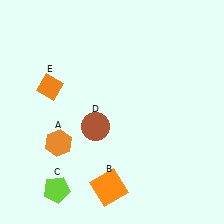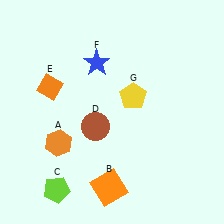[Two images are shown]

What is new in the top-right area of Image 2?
A yellow pentagon (G) was added in the top-right area of Image 2.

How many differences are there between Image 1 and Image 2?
There are 2 differences between the two images.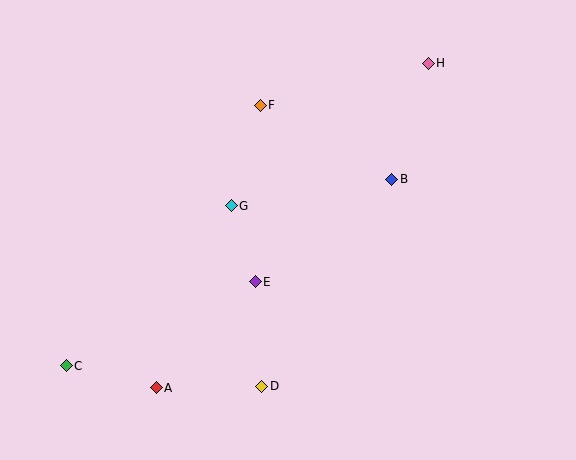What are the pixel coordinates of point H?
Point H is at (428, 63).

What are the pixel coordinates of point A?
Point A is at (156, 388).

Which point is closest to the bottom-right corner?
Point D is closest to the bottom-right corner.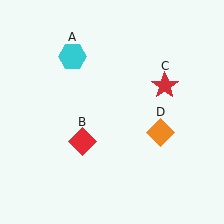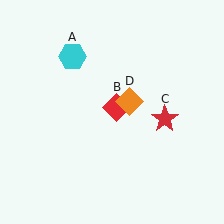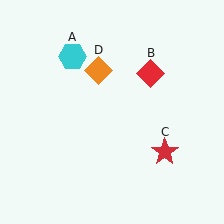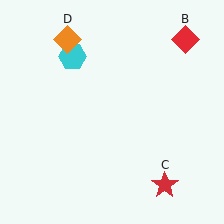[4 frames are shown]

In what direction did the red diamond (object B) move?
The red diamond (object B) moved up and to the right.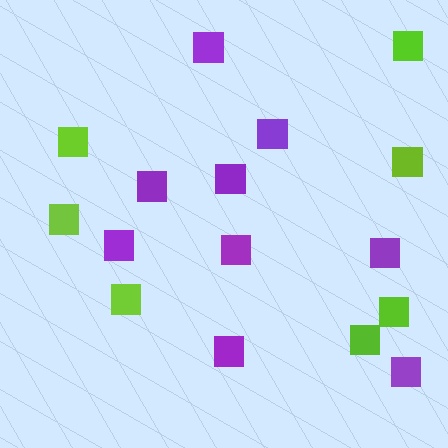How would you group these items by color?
There are 2 groups: one group of lime squares (7) and one group of purple squares (9).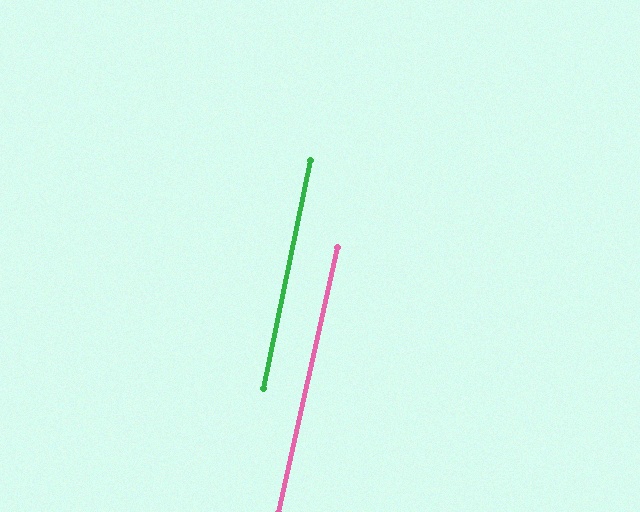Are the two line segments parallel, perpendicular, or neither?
Parallel — their directions differ by only 0.9°.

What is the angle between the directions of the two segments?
Approximately 1 degree.